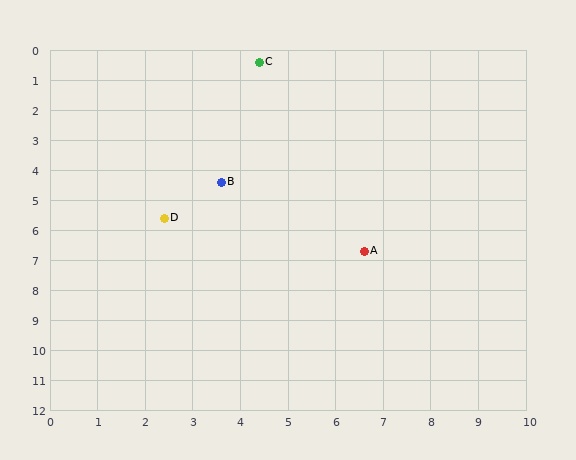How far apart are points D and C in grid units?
Points D and C are about 5.6 grid units apart.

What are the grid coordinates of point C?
Point C is at approximately (4.4, 0.4).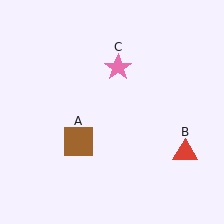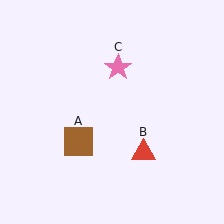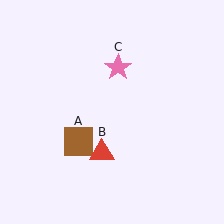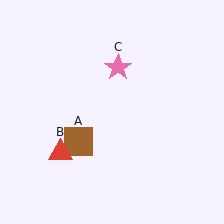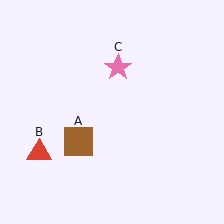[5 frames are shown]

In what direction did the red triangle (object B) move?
The red triangle (object B) moved left.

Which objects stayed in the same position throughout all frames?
Brown square (object A) and pink star (object C) remained stationary.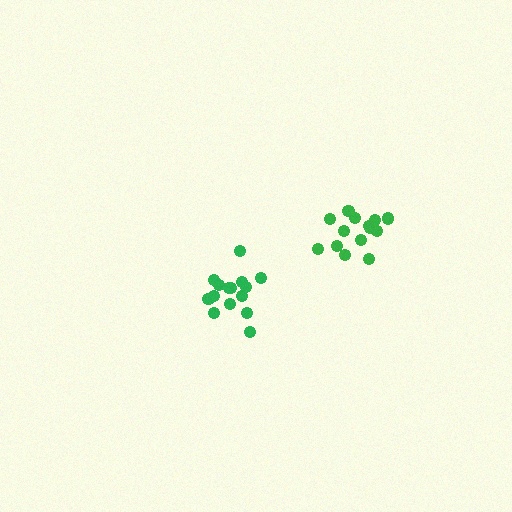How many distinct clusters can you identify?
There are 2 distinct clusters.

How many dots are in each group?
Group 1: 14 dots, Group 2: 16 dots (30 total).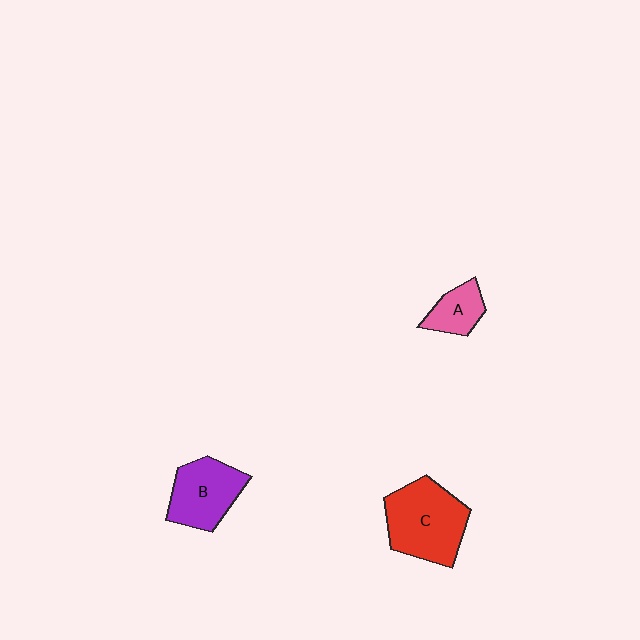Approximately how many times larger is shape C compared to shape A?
Approximately 2.4 times.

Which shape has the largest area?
Shape C (red).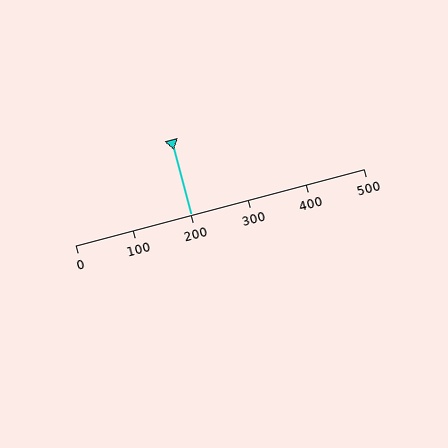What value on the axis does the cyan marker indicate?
The marker indicates approximately 200.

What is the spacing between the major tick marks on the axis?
The major ticks are spaced 100 apart.